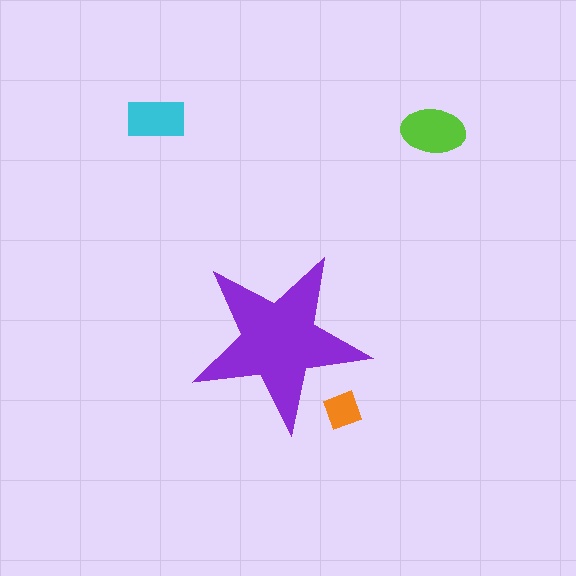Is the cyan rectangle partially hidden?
No, the cyan rectangle is fully visible.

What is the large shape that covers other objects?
A purple star.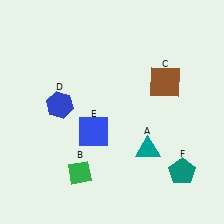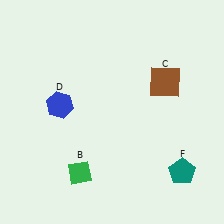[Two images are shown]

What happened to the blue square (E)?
The blue square (E) was removed in Image 2. It was in the bottom-left area of Image 1.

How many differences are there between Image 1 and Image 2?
There are 2 differences between the two images.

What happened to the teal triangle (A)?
The teal triangle (A) was removed in Image 2. It was in the bottom-right area of Image 1.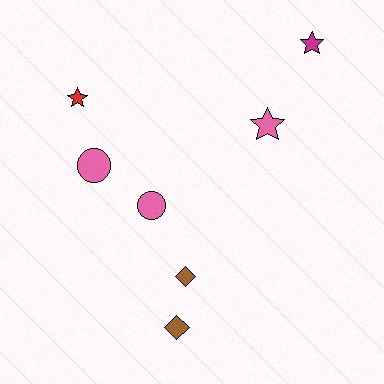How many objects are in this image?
There are 7 objects.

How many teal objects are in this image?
There are no teal objects.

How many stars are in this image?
There are 3 stars.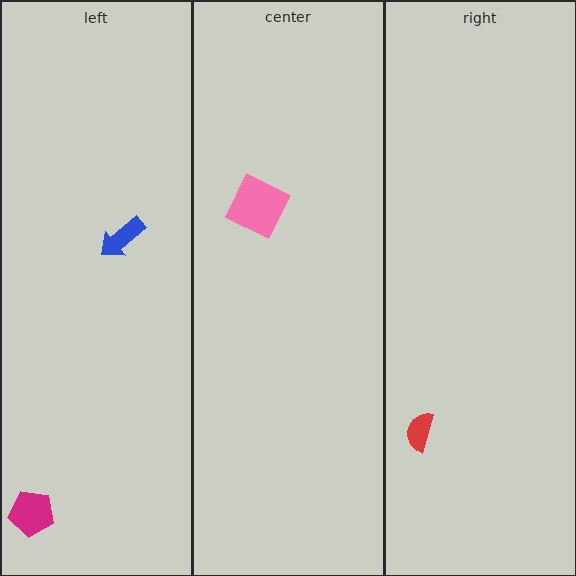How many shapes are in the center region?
1.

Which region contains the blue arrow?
The left region.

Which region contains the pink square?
The center region.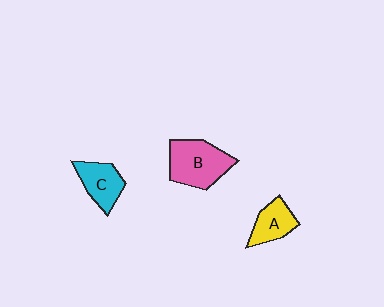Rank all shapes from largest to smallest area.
From largest to smallest: B (pink), C (cyan), A (yellow).